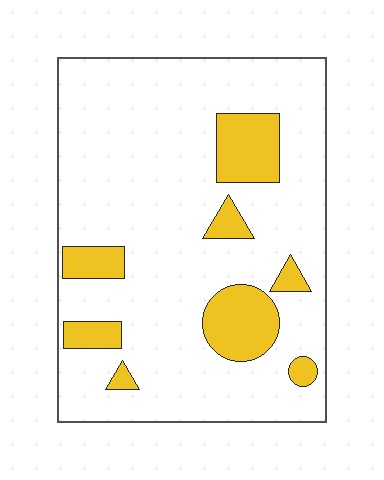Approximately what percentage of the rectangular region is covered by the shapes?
Approximately 15%.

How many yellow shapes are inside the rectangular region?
8.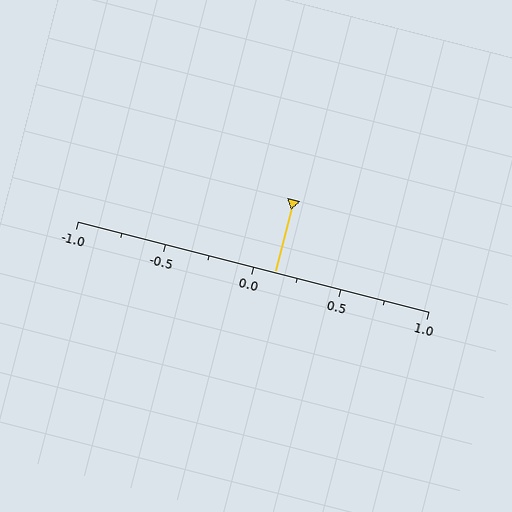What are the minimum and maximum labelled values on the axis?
The axis runs from -1.0 to 1.0.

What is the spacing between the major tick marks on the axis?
The major ticks are spaced 0.5 apart.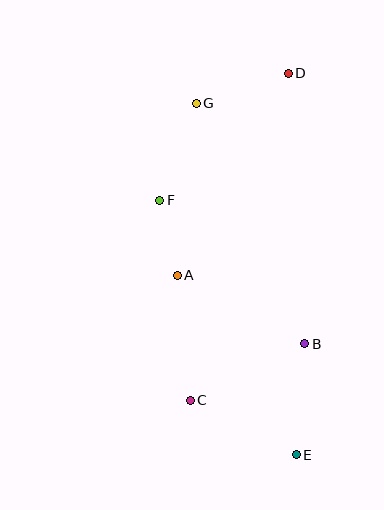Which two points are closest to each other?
Points A and F are closest to each other.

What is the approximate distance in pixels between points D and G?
The distance between D and G is approximately 97 pixels.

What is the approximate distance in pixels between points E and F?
The distance between E and F is approximately 289 pixels.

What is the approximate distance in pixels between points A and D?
The distance between A and D is approximately 230 pixels.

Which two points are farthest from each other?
Points D and E are farthest from each other.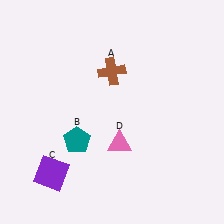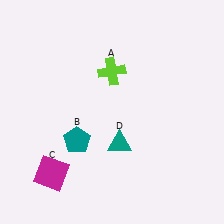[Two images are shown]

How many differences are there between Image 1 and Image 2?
There are 3 differences between the two images.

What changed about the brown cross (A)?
In Image 1, A is brown. In Image 2, it changed to lime.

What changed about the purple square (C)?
In Image 1, C is purple. In Image 2, it changed to magenta.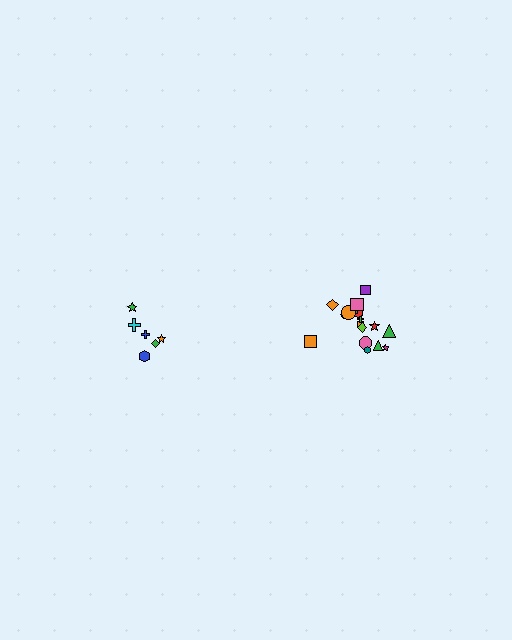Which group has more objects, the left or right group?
The right group.